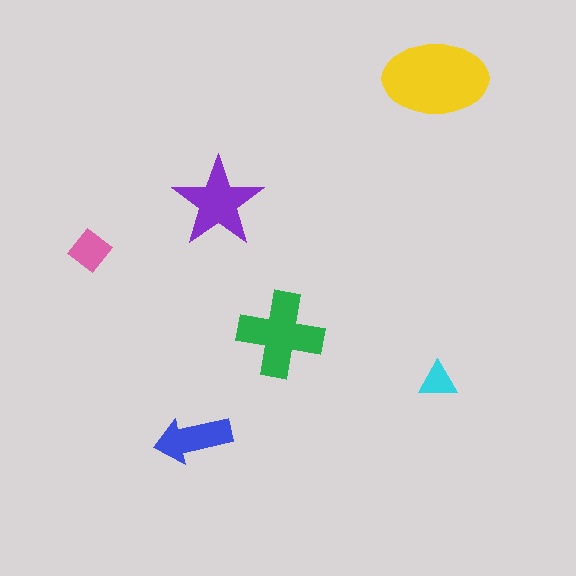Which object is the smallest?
The cyan triangle.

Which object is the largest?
The yellow ellipse.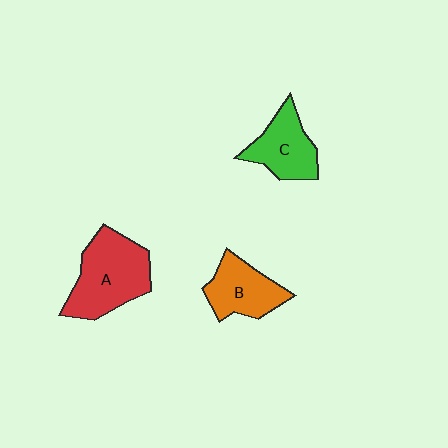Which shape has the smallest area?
Shape B (orange).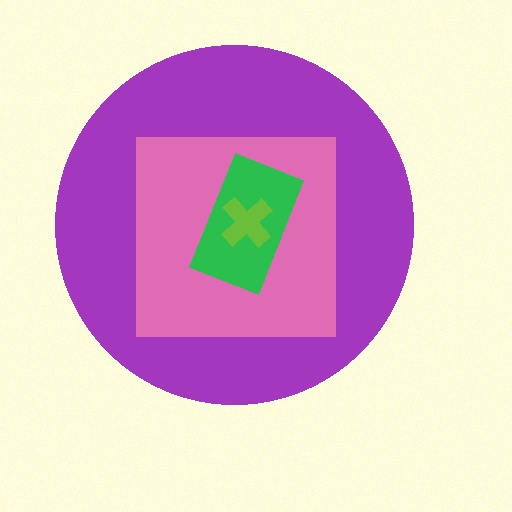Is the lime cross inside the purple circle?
Yes.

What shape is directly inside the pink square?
The green rectangle.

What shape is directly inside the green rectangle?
The lime cross.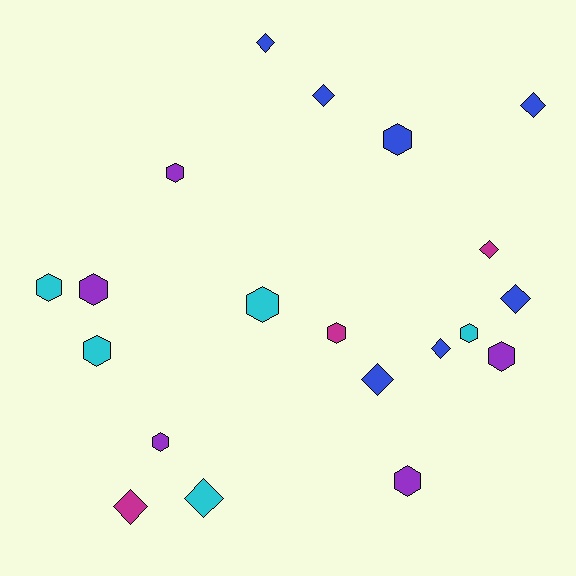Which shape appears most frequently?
Hexagon, with 11 objects.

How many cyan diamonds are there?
There is 1 cyan diamond.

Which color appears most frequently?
Blue, with 7 objects.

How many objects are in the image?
There are 20 objects.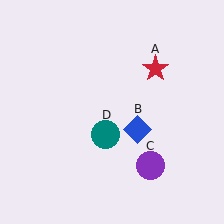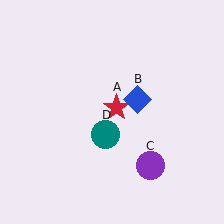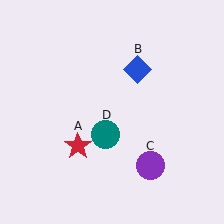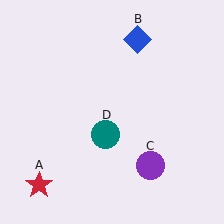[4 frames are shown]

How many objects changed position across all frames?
2 objects changed position: red star (object A), blue diamond (object B).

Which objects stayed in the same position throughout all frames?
Purple circle (object C) and teal circle (object D) remained stationary.